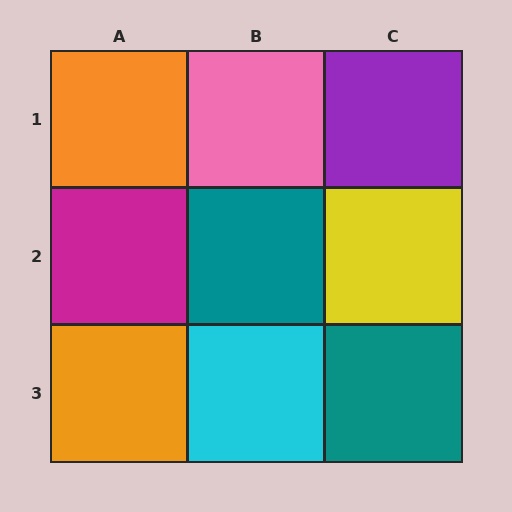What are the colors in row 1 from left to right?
Orange, pink, purple.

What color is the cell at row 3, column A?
Orange.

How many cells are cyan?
1 cell is cyan.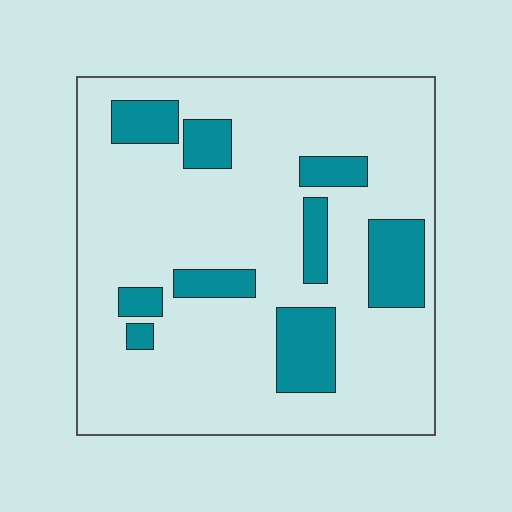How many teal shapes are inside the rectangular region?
9.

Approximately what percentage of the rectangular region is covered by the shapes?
Approximately 20%.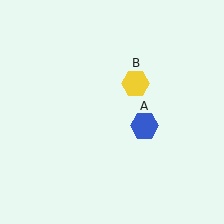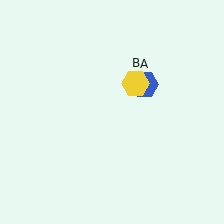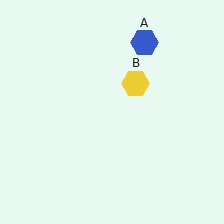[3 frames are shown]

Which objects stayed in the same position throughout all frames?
Yellow hexagon (object B) remained stationary.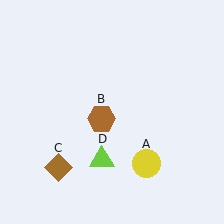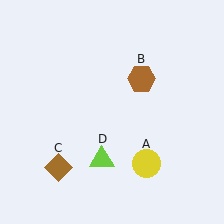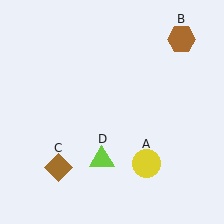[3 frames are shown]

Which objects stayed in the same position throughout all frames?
Yellow circle (object A) and brown diamond (object C) and lime triangle (object D) remained stationary.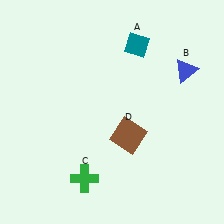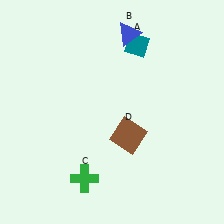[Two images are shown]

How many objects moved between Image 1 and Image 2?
1 object moved between the two images.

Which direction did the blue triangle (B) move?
The blue triangle (B) moved left.